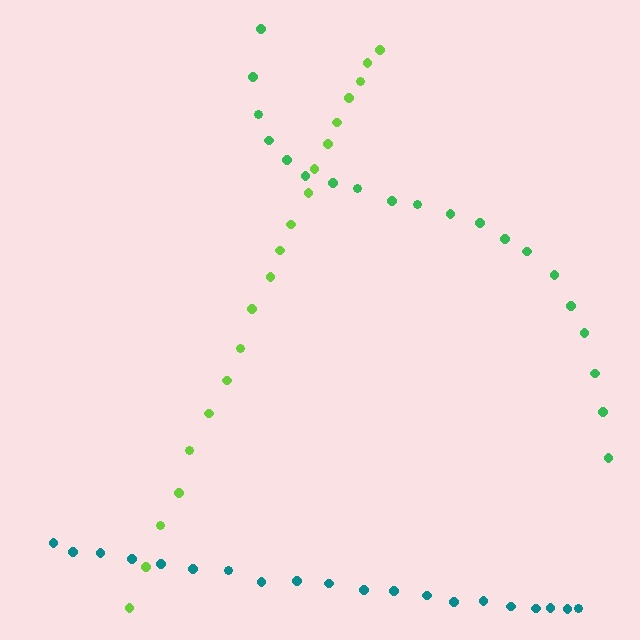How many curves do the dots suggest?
There are 3 distinct paths.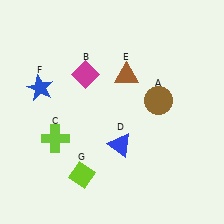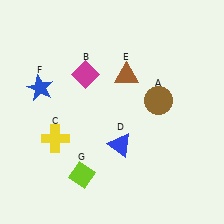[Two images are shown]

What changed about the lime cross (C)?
In Image 1, C is lime. In Image 2, it changed to yellow.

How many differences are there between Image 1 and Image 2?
There is 1 difference between the two images.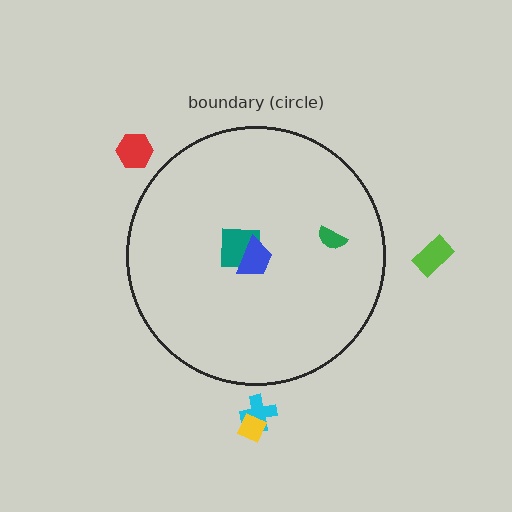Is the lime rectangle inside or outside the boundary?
Outside.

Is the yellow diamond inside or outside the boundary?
Outside.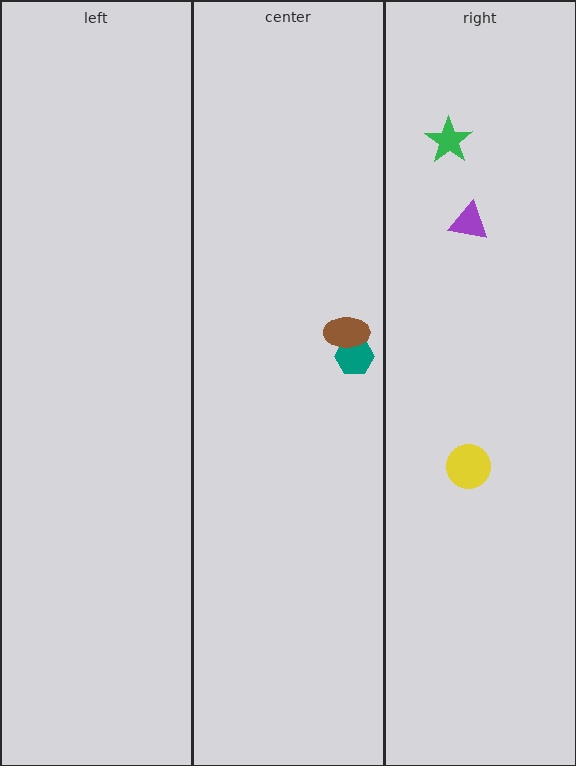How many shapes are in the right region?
3.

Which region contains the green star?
The right region.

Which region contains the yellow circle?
The right region.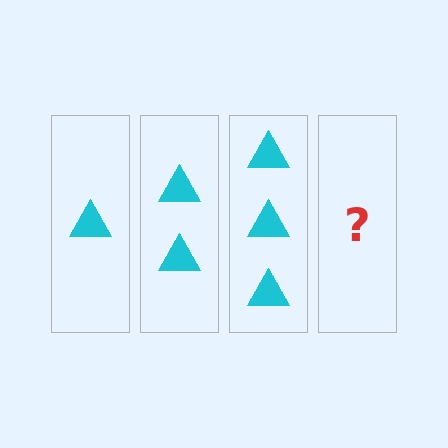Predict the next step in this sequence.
The next step is 4 triangles.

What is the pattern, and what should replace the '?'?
The pattern is that each step adds one more triangle. The '?' should be 4 triangles.